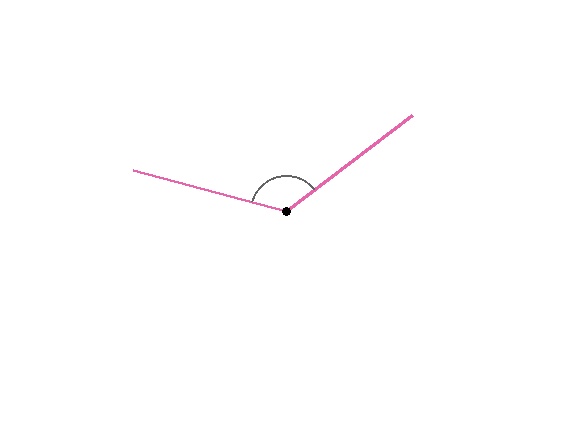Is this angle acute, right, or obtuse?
It is obtuse.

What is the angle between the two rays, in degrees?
Approximately 128 degrees.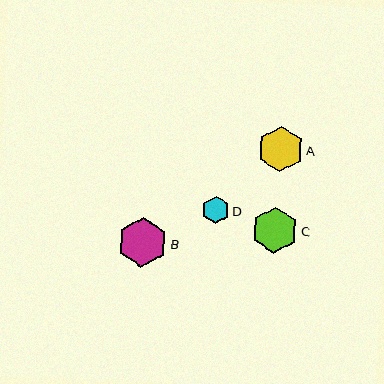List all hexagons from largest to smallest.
From largest to smallest: B, C, A, D.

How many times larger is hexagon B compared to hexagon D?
Hexagon B is approximately 1.8 times the size of hexagon D.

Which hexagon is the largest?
Hexagon B is the largest with a size of approximately 49 pixels.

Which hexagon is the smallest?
Hexagon D is the smallest with a size of approximately 28 pixels.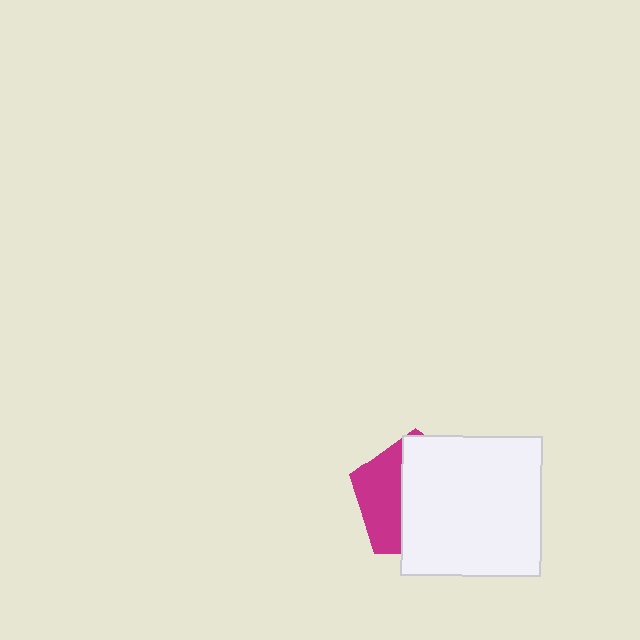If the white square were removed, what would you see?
You would see the complete magenta pentagon.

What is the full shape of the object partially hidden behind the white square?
The partially hidden object is a magenta pentagon.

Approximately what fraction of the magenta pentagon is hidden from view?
Roughly 64% of the magenta pentagon is hidden behind the white square.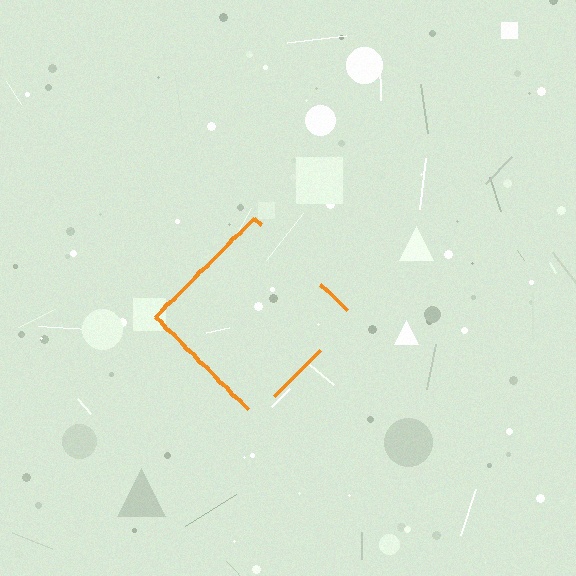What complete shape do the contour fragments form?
The contour fragments form a diamond.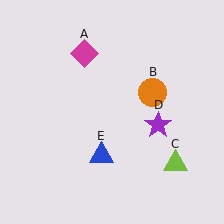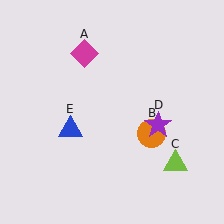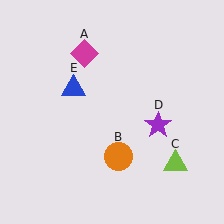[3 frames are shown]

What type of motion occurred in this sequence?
The orange circle (object B), blue triangle (object E) rotated clockwise around the center of the scene.